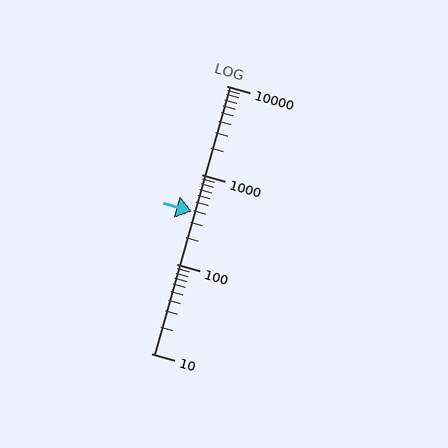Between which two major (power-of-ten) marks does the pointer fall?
The pointer is between 100 and 1000.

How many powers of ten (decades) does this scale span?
The scale spans 3 decades, from 10 to 10000.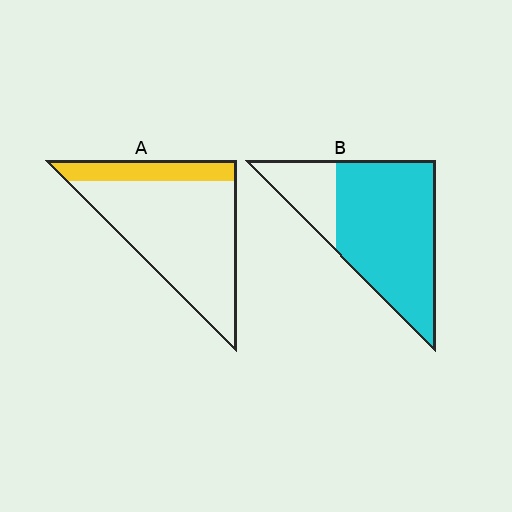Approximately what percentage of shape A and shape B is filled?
A is approximately 20% and B is approximately 75%.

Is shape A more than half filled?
No.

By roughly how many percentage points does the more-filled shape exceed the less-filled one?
By roughly 55 percentage points (B over A).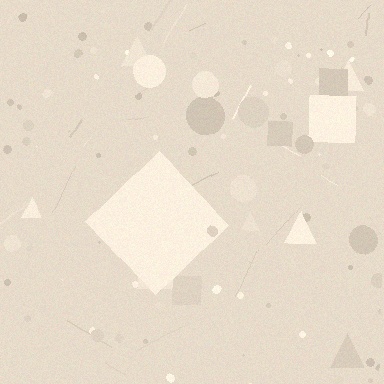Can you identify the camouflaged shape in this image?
The camouflaged shape is a diamond.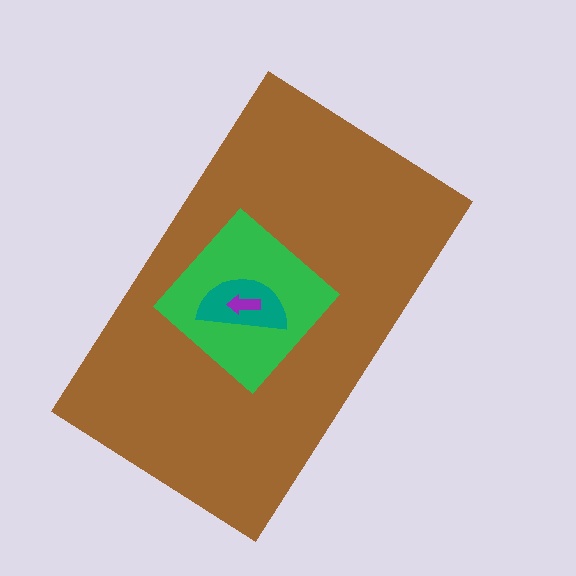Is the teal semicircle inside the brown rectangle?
Yes.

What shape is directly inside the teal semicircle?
The purple arrow.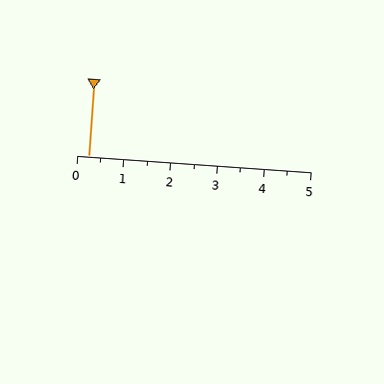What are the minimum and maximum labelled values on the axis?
The axis runs from 0 to 5.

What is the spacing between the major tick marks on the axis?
The major ticks are spaced 1 apart.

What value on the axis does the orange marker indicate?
The marker indicates approximately 0.2.